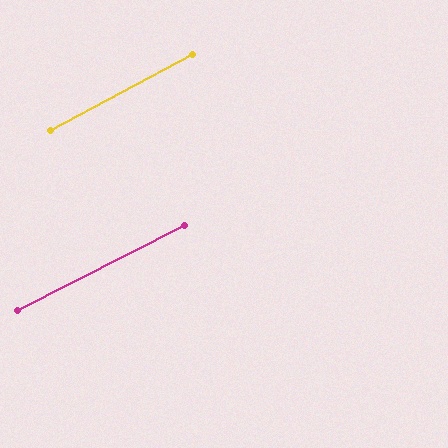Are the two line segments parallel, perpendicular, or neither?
Parallel — their directions differ by only 1.1°.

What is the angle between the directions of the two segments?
Approximately 1 degree.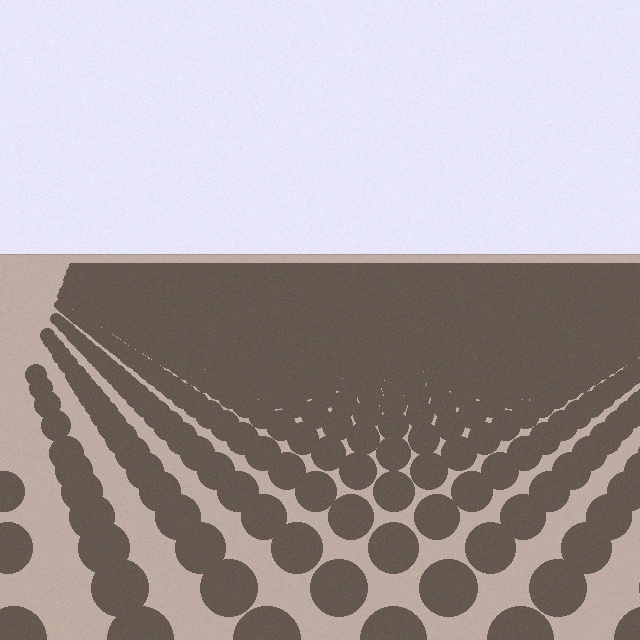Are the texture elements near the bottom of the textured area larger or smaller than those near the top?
Larger. Near the bottom, elements are closer to the viewer and appear at a bigger on-screen size.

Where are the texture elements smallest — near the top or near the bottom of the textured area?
Near the top.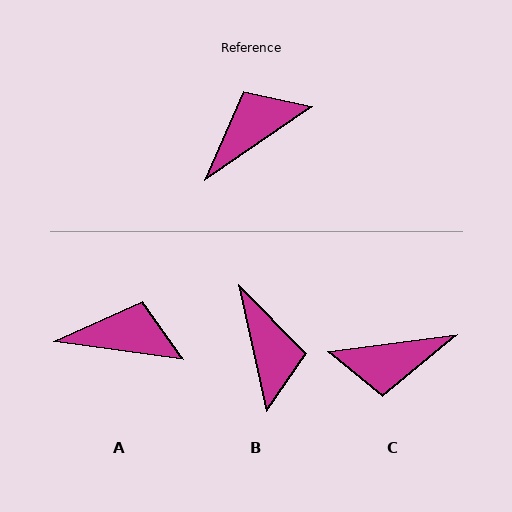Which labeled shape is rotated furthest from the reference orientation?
C, about 153 degrees away.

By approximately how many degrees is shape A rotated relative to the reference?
Approximately 42 degrees clockwise.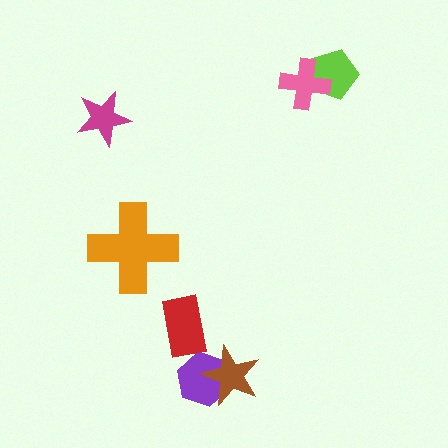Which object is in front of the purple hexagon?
The brown star is in front of the purple hexagon.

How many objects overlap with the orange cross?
0 objects overlap with the orange cross.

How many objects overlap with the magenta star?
0 objects overlap with the magenta star.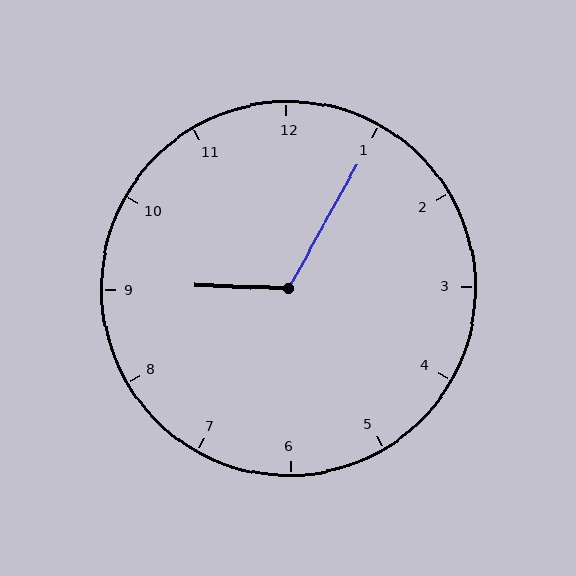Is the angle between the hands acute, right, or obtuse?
It is obtuse.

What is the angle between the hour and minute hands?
Approximately 118 degrees.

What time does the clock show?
9:05.